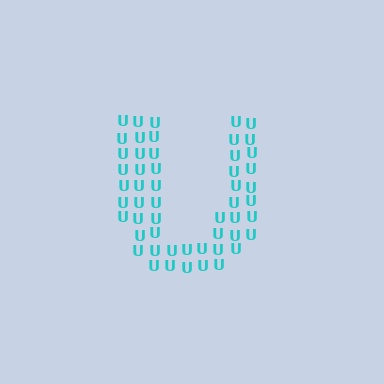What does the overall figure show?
The overall figure shows the letter U.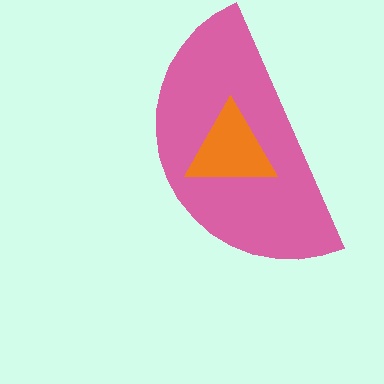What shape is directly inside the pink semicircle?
The orange triangle.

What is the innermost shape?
The orange triangle.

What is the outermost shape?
The pink semicircle.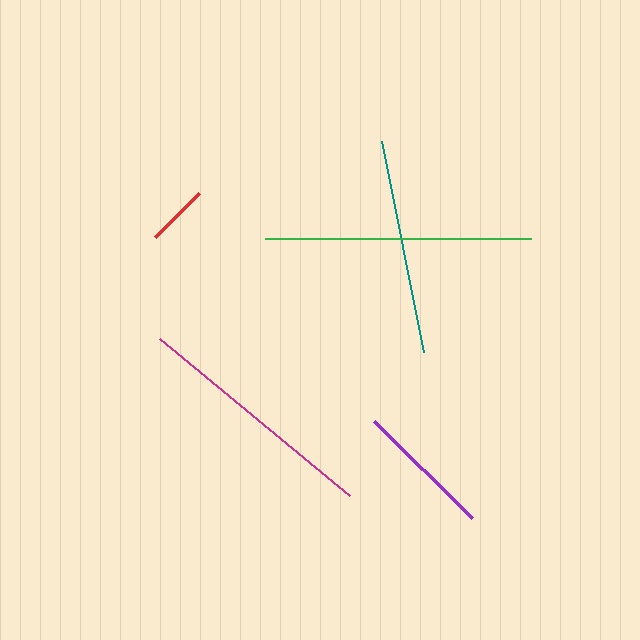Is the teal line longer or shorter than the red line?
The teal line is longer than the red line.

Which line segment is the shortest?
The red line is the shortest at approximately 62 pixels.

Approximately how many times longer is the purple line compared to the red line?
The purple line is approximately 2.2 times the length of the red line.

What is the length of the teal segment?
The teal segment is approximately 215 pixels long.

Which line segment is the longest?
The green line is the longest at approximately 267 pixels.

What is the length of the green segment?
The green segment is approximately 267 pixels long.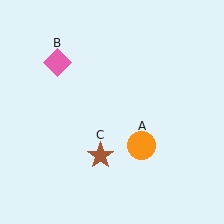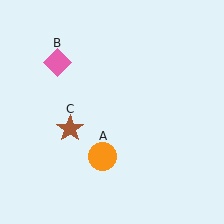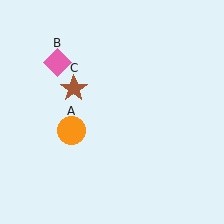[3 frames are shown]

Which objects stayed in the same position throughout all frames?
Pink diamond (object B) remained stationary.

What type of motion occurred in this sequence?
The orange circle (object A), brown star (object C) rotated clockwise around the center of the scene.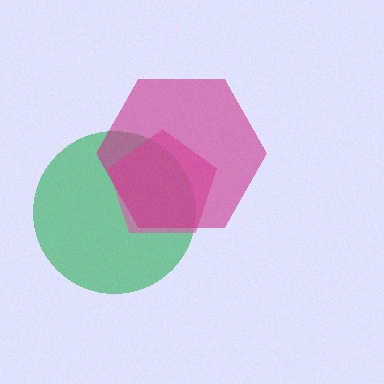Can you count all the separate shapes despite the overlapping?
Yes, there are 3 separate shapes.